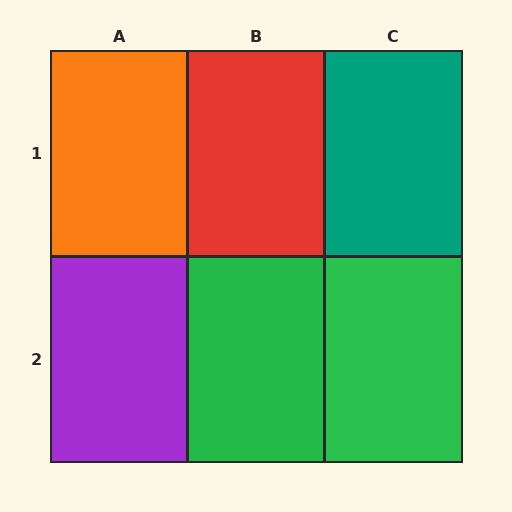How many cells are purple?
1 cell is purple.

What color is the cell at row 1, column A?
Orange.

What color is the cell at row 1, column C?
Teal.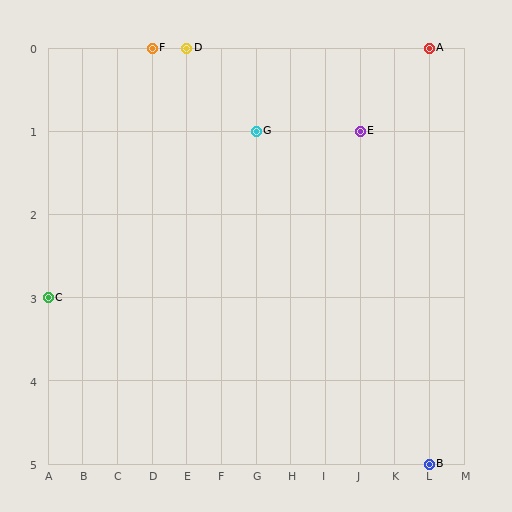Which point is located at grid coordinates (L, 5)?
Point B is at (L, 5).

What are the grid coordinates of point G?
Point G is at grid coordinates (G, 1).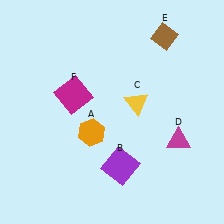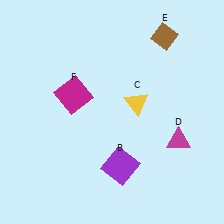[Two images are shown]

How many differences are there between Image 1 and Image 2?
There is 1 difference between the two images.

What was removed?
The orange hexagon (A) was removed in Image 2.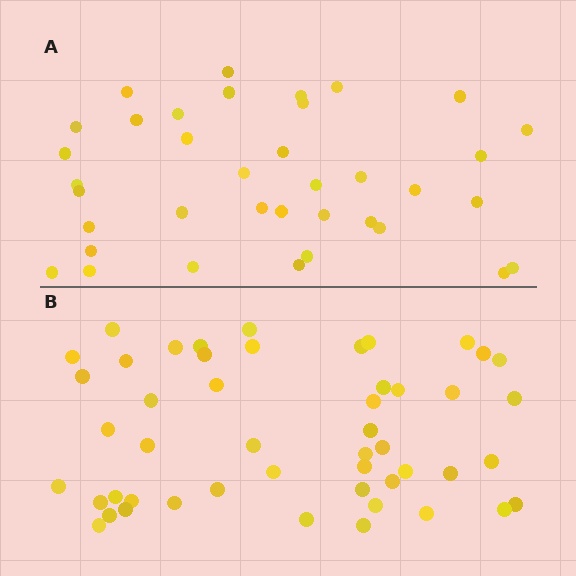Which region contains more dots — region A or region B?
Region B (the bottom region) has more dots.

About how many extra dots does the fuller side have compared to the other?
Region B has roughly 12 or so more dots than region A.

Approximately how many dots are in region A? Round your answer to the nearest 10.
About 40 dots. (The exact count is 37, which rounds to 40.)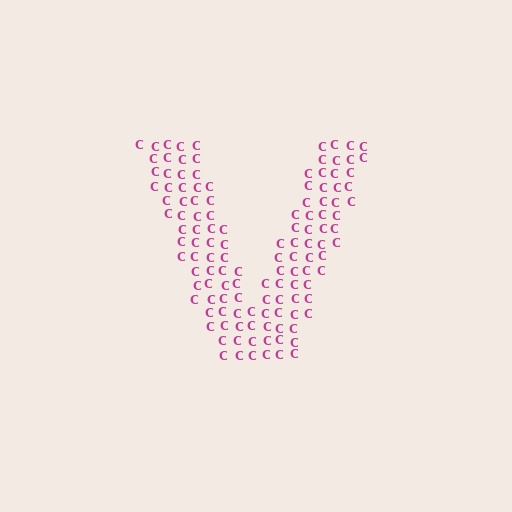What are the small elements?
The small elements are letter C's.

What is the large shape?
The large shape is the letter V.